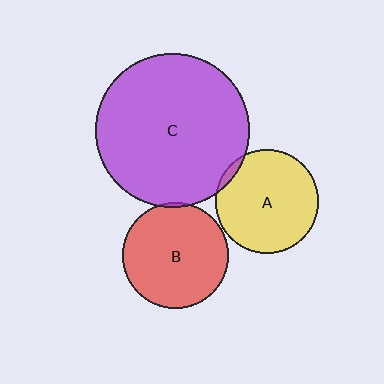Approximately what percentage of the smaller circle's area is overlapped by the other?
Approximately 5%.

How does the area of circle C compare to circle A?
Approximately 2.2 times.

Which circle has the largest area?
Circle C (purple).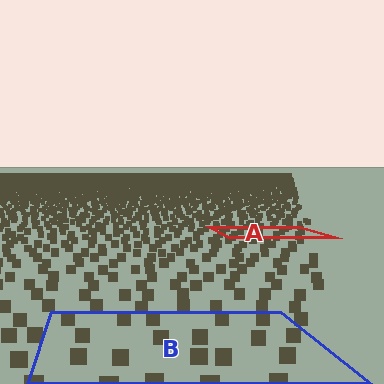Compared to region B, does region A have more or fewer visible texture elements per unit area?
Region A has more texture elements per unit area — they are packed more densely because it is farther away.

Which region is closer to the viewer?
Region B is closer. The texture elements there are larger and more spread out.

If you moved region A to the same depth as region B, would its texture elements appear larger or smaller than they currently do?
They would appear larger. At a closer depth, the same texture elements are projected at a bigger on-screen size.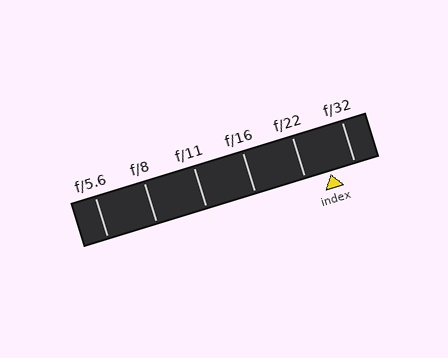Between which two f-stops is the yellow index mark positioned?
The index mark is between f/22 and f/32.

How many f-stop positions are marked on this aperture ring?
There are 6 f-stop positions marked.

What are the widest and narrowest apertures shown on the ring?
The widest aperture shown is f/5.6 and the narrowest is f/32.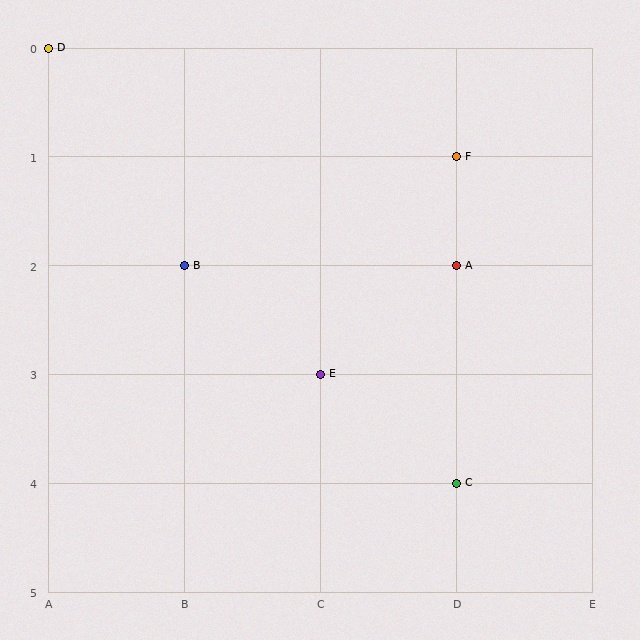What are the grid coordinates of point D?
Point D is at grid coordinates (A, 0).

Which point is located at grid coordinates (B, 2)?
Point B is at (B, 2).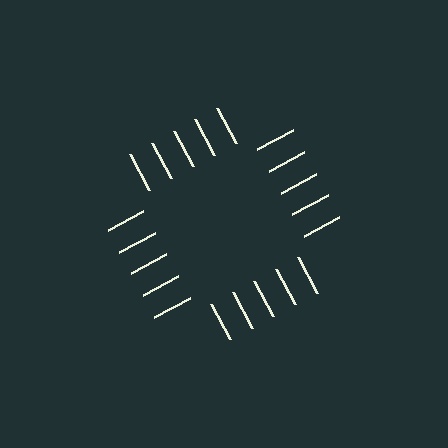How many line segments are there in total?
20 — 5 along each of the 4 edges.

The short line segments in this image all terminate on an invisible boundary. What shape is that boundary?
An illusory square — the line segments terminate on its edges but no continuous stroke is drawn.